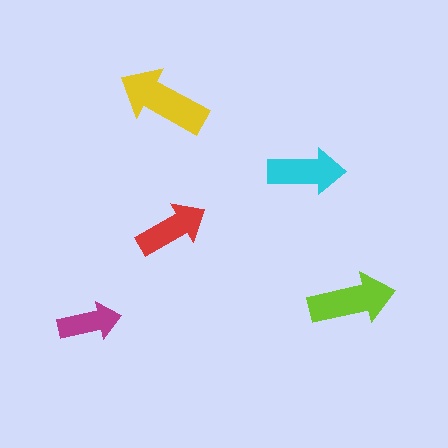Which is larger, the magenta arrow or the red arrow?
The red one.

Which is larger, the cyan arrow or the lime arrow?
The lime one.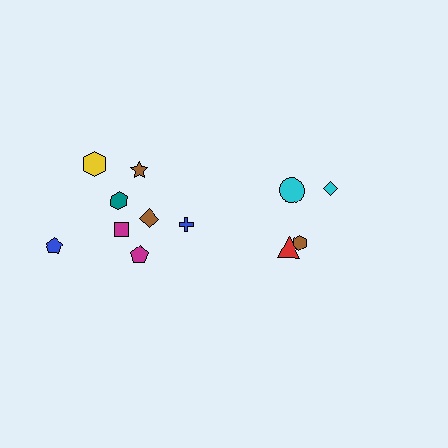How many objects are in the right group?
There are 4 objects.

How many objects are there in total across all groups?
There are 12 objects.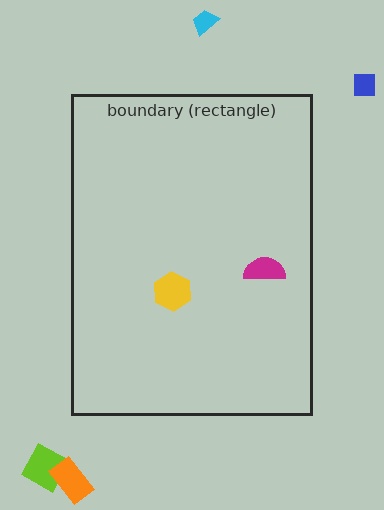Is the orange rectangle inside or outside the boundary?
Outside.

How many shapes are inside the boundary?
2 inside, 4 outside.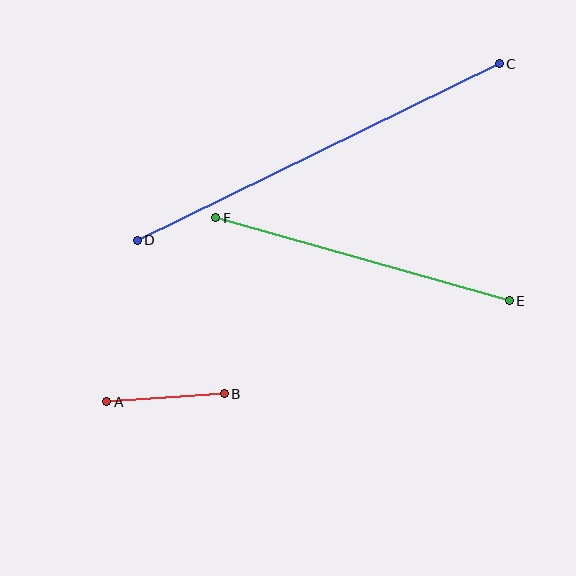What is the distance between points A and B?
The distance is approximately 118 pixels.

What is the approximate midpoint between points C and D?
The midpoint is at approximately (318, 152) pixels.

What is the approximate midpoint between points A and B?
The midpoint is at approximately (166, 398) pixels.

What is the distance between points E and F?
The distance is approximately 305 pixels.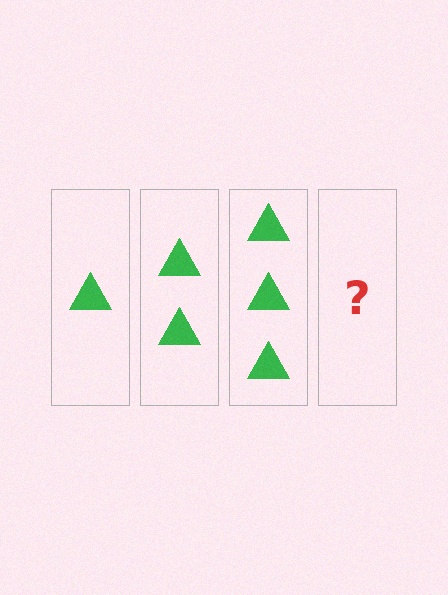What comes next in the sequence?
The next element should be 4 triangles.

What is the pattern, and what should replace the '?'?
The pattern is that each step adds one more triangle. The '?' should be 4 triangles.